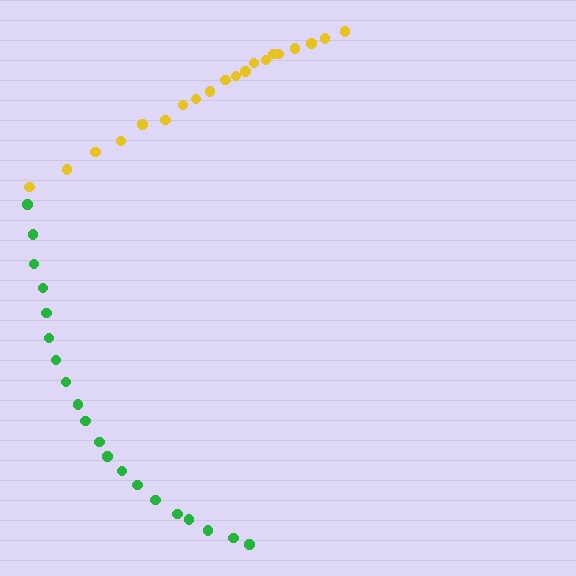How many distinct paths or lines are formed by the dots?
There are 2 distinct paths.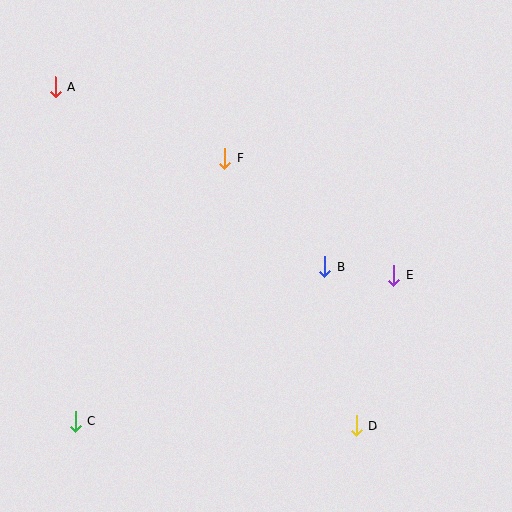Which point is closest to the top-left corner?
Point A is closest to the top-left corner.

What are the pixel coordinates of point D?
Point D is at (356, 426).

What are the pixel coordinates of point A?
Point A is at (56, 87).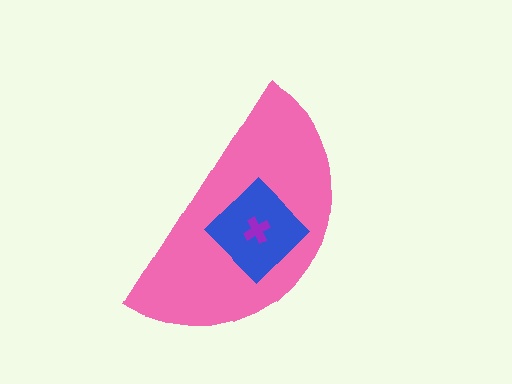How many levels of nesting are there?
3.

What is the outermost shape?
The pink semicircle.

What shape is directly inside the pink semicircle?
The blue diamond.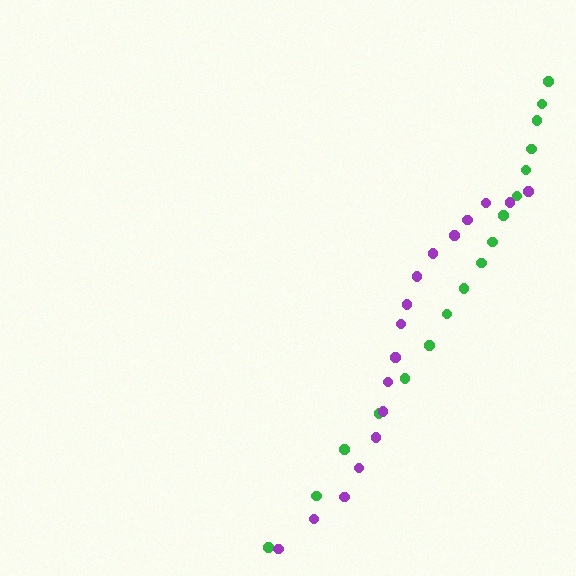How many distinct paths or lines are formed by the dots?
There are 2 distinct paths.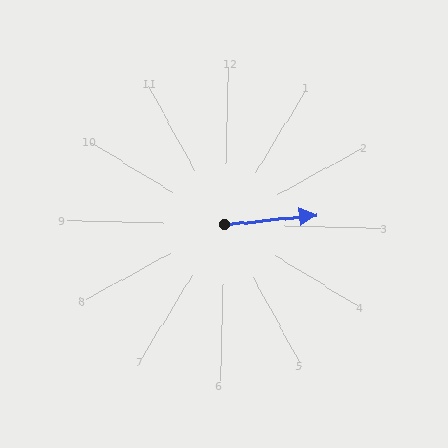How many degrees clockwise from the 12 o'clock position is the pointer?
Approximately 83 degrees.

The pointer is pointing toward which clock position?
Roughly 3 o'clock.